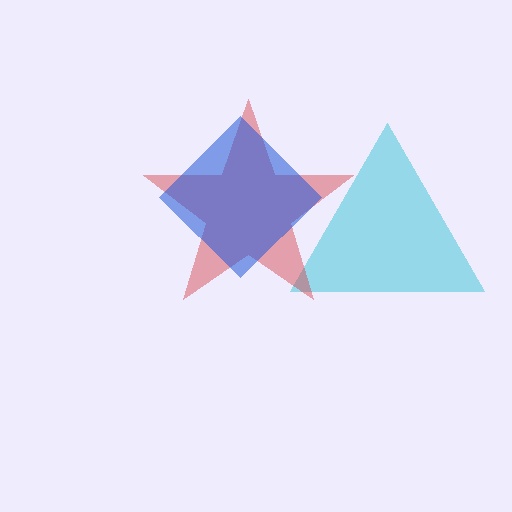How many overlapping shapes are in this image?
There are 3 overlapping shapes in the image.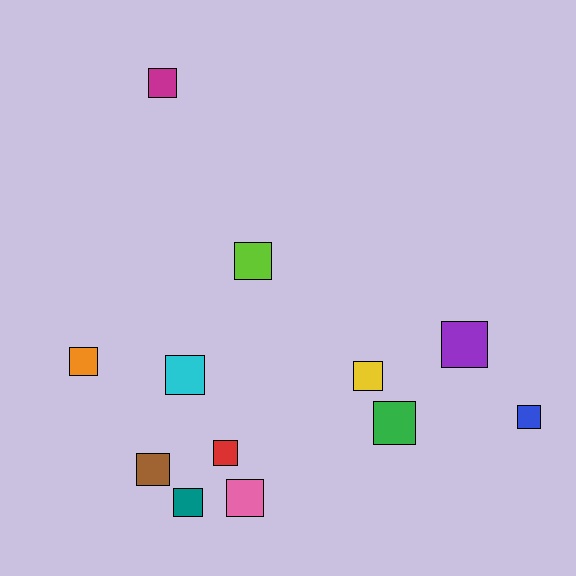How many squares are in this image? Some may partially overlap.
There are 12 squares.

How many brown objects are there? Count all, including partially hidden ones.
There is 1 brown object.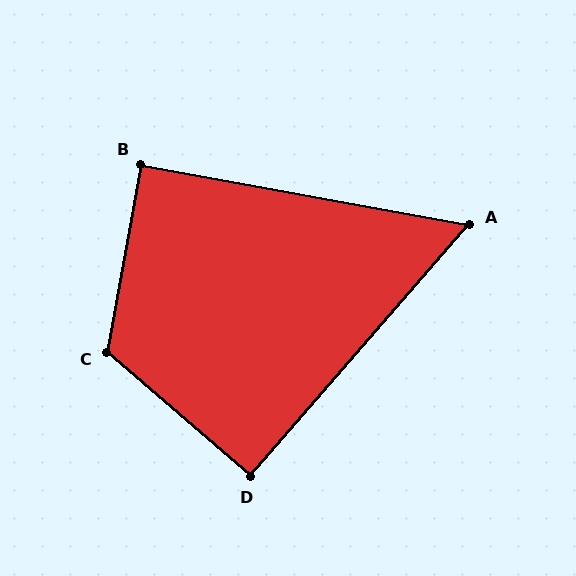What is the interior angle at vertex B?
Approximately 90 degrees (approximately right).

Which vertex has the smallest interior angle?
A, at approximately 59 degrees.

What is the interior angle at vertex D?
Approximately 90 degrees (approximately right).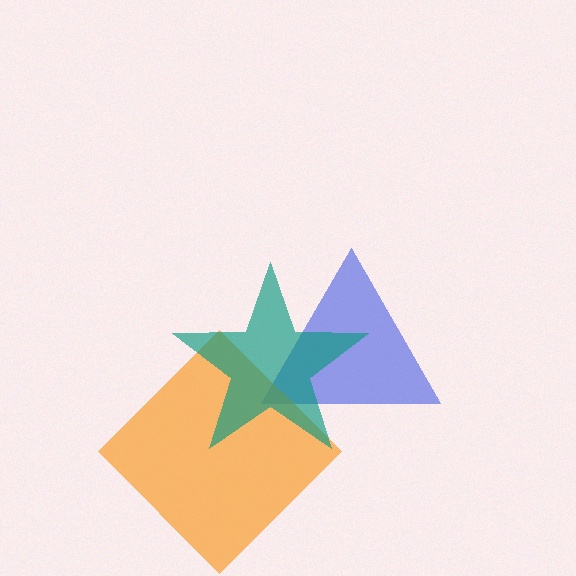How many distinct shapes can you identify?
There are 3 distinct shapes: a blue triangle, an orange diamond, a teal star.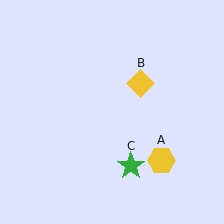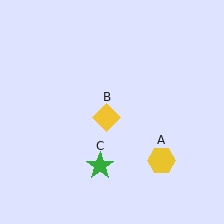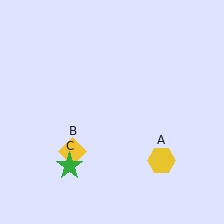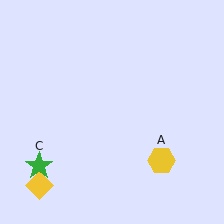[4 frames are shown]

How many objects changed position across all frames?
2 objects changed position: yellow diamond (object B), green star (object C).